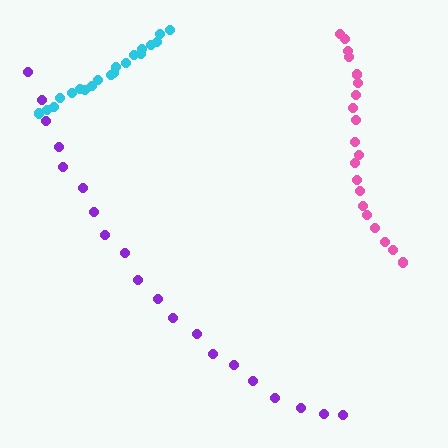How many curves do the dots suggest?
There are 3 distinct paths.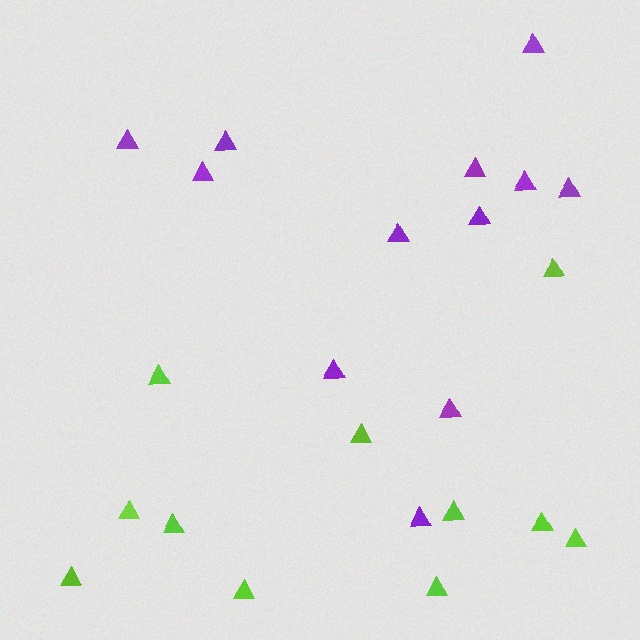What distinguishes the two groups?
There are 2 groups: one group of purple triangles (12) and one group of lime triangles (11).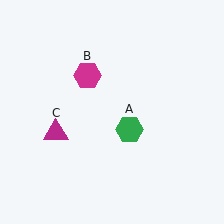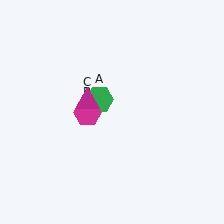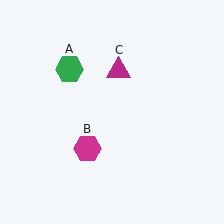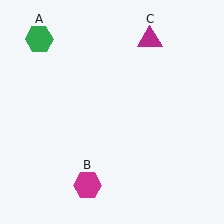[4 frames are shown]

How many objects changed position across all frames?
3 objects changed position: green hexagon (object A), magenta hexagon (object B), magenta triangle (object C).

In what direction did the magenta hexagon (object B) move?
The magenta hexagon (object B) moved down.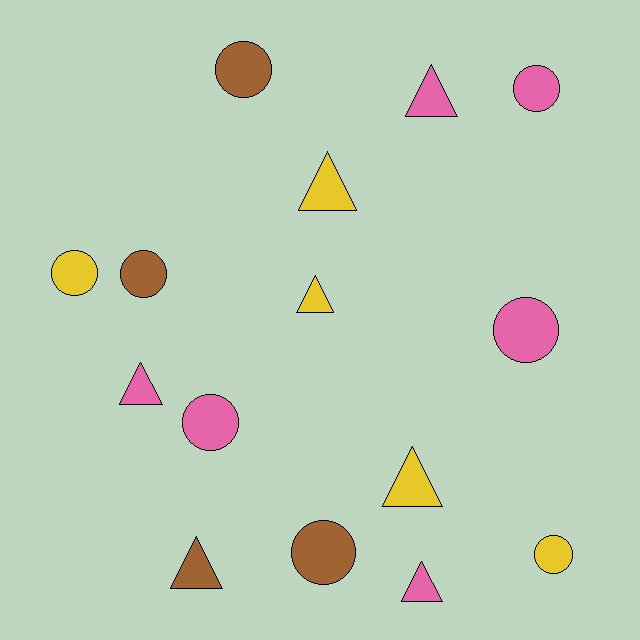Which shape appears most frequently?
Circle, with 8 objects.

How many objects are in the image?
There are 15 objects.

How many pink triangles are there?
There are 3 pink triangles.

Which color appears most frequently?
Pink, with 6 objects.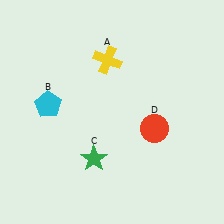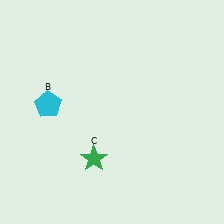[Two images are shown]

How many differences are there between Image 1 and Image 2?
There are 2 differences between the two images.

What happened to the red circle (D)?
The red circle (D) was removed in Image 2. It was in the bottom-right area of Image 1.